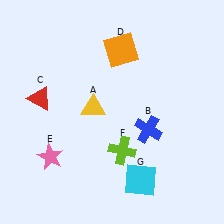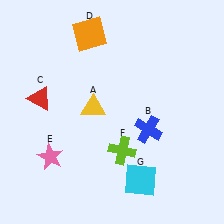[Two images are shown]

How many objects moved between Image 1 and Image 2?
1 object moved between the two images.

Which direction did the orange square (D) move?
The orange square (D) moved left.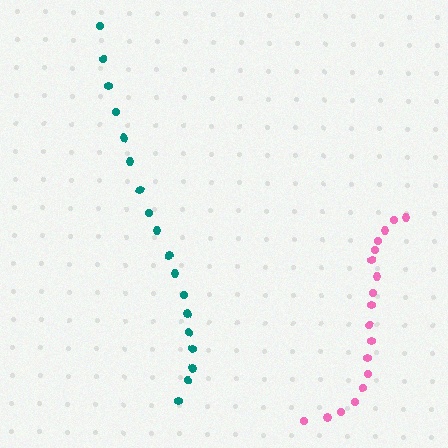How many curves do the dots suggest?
There are 2 distinct paths.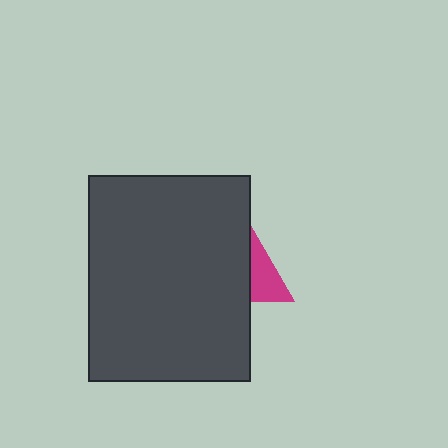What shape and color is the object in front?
The object in front is a dark gray rectangle.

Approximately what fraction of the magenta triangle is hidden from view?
Roughly 66% of the magenta triangle is hidden behind the dark gray rectangle.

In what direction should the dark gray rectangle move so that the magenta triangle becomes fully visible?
The dark gray rectangle should move left. That is the shortest direction to clear the overlap and leave the magenta triangle fully visible.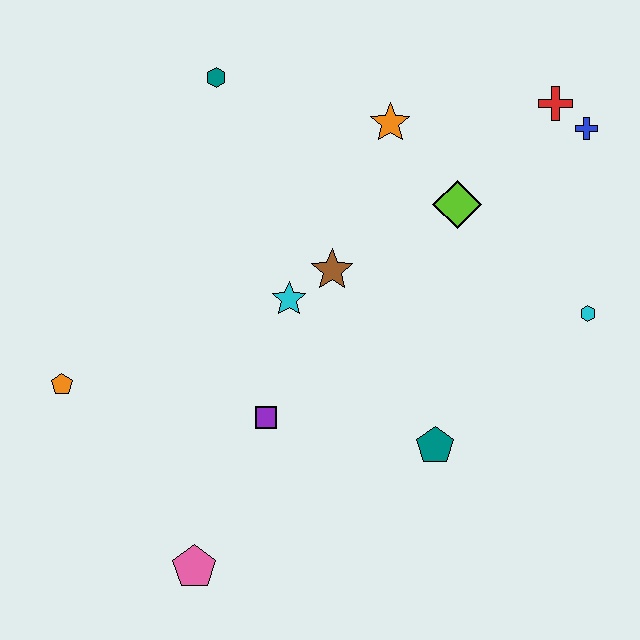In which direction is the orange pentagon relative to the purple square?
The orange pentagon is to the left of the purple square.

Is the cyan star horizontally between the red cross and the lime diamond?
No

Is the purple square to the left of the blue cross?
Yes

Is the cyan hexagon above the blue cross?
No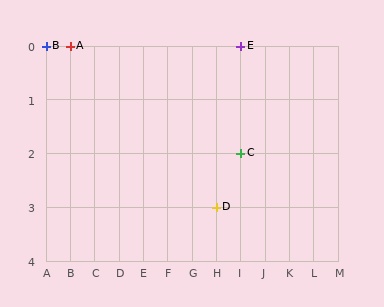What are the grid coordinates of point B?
Point B is at grid coordinates (A, 0).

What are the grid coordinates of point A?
Point A is at grid coordinates (B, 0).